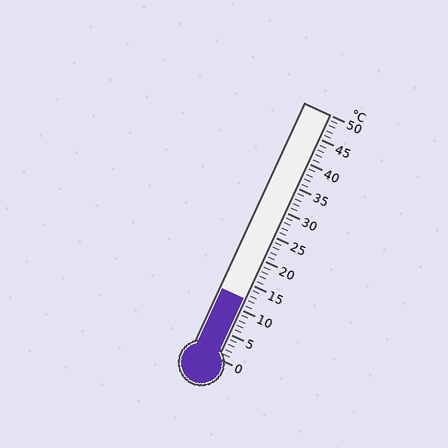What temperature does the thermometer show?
The thermometer shows approximately 12°C.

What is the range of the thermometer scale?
The thermometer scale ranges from 0°C to 50°C.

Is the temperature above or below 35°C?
The temperature is below 35°C.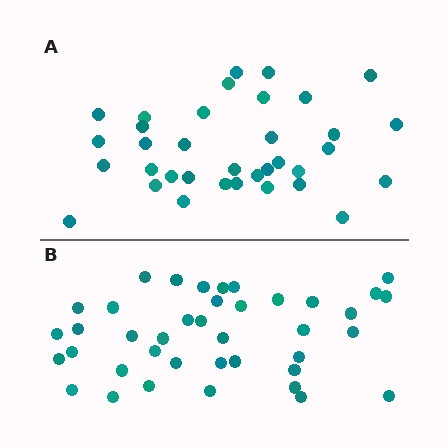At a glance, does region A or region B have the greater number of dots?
Region B (the bottom region) has more dots.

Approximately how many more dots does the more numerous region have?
Region B has about 5 more dots than region A.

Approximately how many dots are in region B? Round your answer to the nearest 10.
About 40 dots.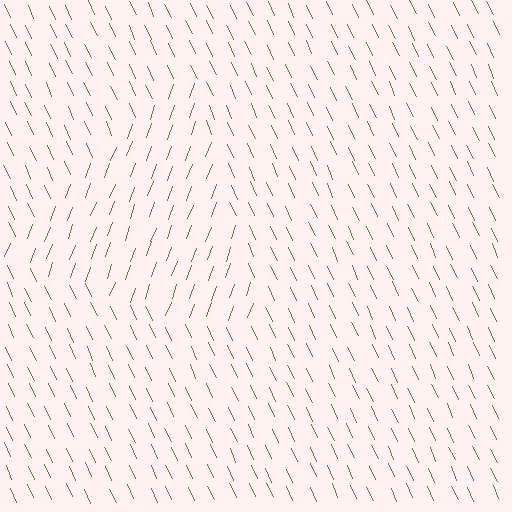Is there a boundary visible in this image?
Yes, there is a texture boundary formed by a change in line orientation.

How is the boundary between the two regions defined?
The boundary is defined purely by a change in line orientation (approximately 45 degrees difference). All lines are the same color and thickness.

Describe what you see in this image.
The image is filled with small brown line segments. A triangle region in the image has lines oriented differently from the surrounding lines, creating a visible texture boundary.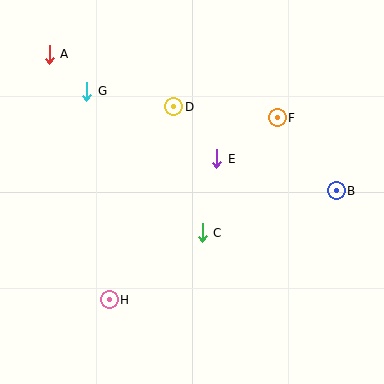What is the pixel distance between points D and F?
The distance between D and F is 104 pixels.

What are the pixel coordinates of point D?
Point D is at (174, 107).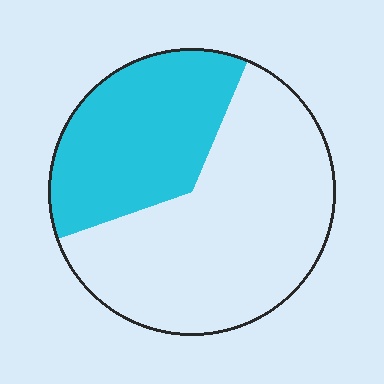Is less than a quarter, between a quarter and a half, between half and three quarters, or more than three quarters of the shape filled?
Between a quarter and a half.